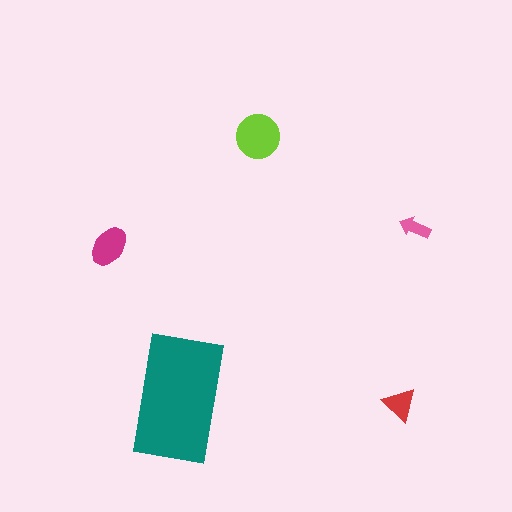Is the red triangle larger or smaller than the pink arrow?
Larger.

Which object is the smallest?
The pink arrow.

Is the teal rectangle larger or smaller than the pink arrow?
Larger.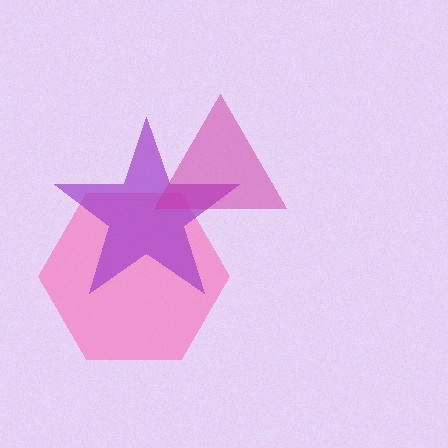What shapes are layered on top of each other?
The layered shapes are: a pink hexagon, a purple star, a magenta triangle.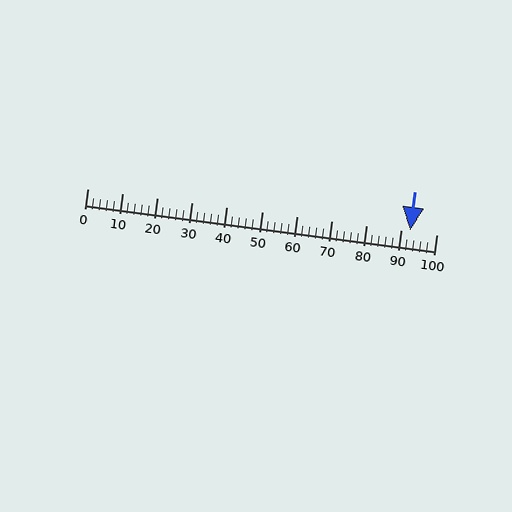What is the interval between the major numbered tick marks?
The major tick marks are spaced 10 units apart.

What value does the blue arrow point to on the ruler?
The blue arrow points to approximately 92.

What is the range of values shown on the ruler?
The ruler shows values from 0 to 100.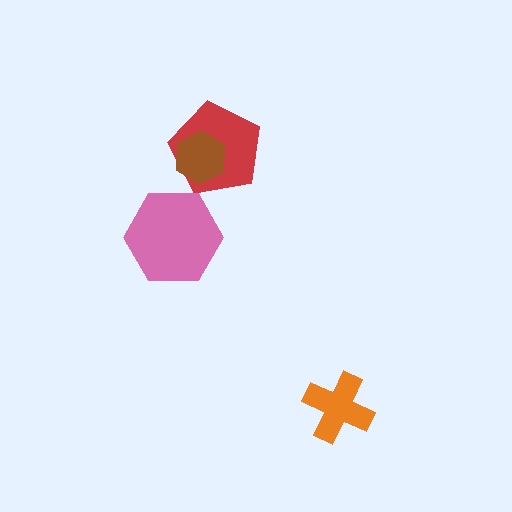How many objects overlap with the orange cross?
0 objects overlap with the orange cross.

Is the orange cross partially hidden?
No, no other shape covers it.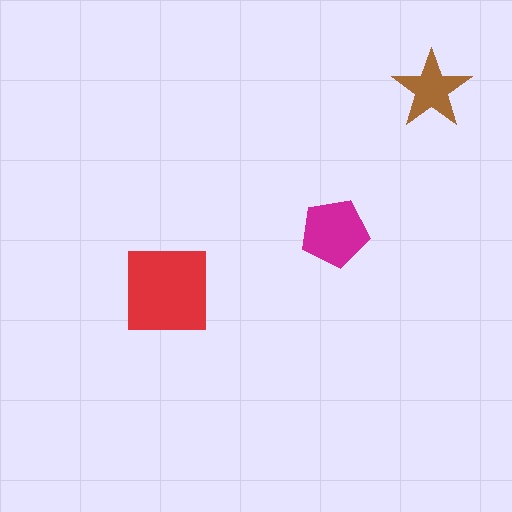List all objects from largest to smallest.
The red square, the magenta pentagon, the brown star.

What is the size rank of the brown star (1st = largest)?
3rd.